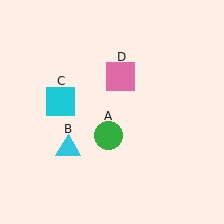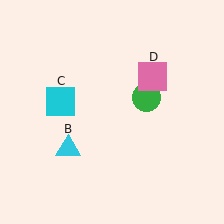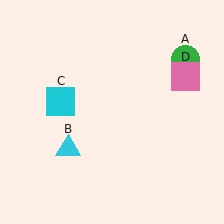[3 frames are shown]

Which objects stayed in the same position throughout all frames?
Cyan triangle (object B) and cyan square (object C) remained stationary.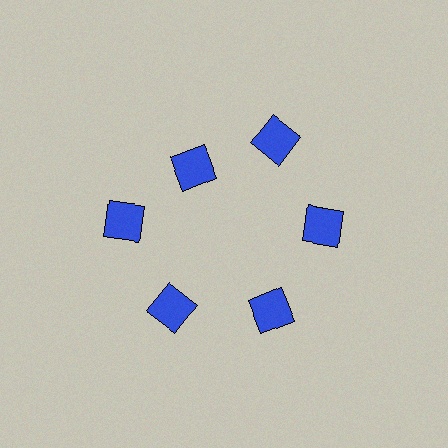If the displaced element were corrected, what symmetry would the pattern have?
It would have 6-fold rotational symmetry — the pattern would map onto itself every 60 degrees.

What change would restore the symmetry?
The symmetry would be restored by moving it outward, back onto the ring so that all 6 squares sit at equal angles and equal distance from the center.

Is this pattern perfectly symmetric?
No. The 6 blue squares are arranged in a ring, but one element near the 11 o'clock position is pulled inward toward the center, breaking the 6-fold rotational symmetry.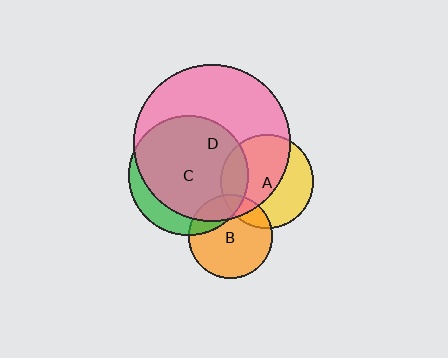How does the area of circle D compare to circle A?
Approximately 2.8 times.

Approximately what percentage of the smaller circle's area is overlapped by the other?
Approximately 25%.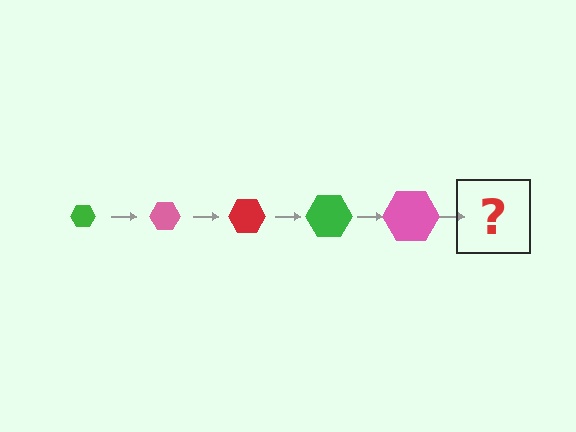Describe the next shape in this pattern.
It should be a red hexagon, larger than the previous one.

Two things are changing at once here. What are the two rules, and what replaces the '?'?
The two rules are that the hexagon grows larger each step and the color cycles through green, pink, and red. The '?' should be a red hexagon, larger than the previous one.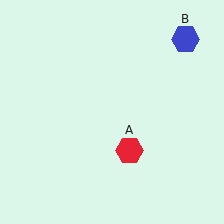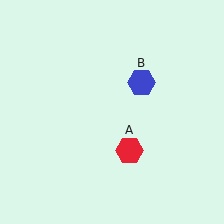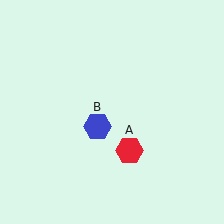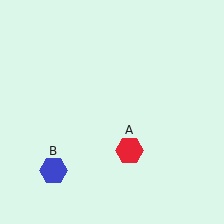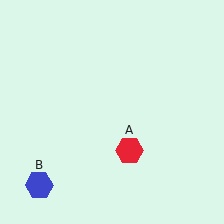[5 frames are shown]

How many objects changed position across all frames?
1 object changed position: blue hexagon (object B).